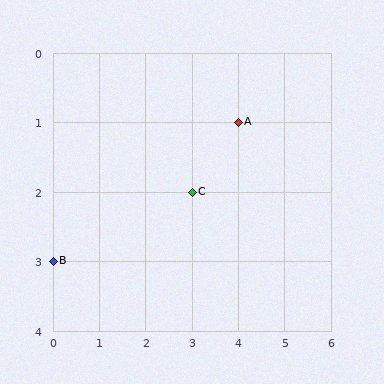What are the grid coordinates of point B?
Point B is at grid coordinates (0, 3).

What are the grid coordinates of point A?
Point A is at grid coordinates (4, 1).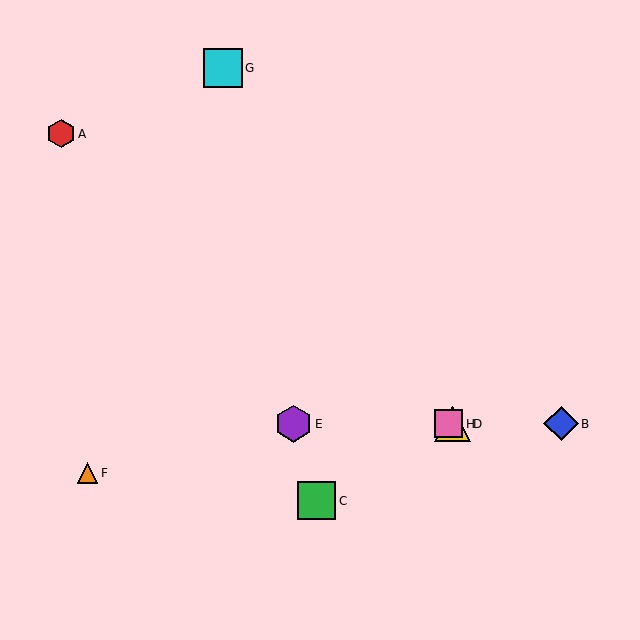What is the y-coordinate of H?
Object H is at y≈424.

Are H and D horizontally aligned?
Yes, both are at y≈424.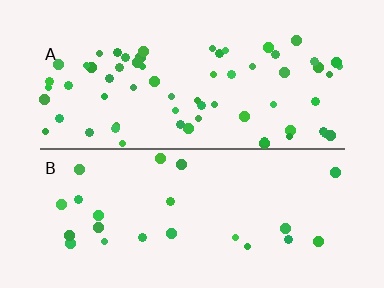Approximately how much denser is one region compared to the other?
Approximately 2.8× — region A over region B.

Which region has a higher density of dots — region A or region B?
A (the top).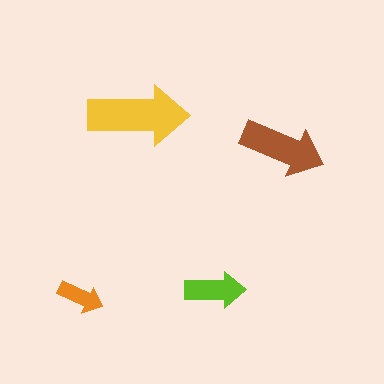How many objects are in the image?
There are 4 objects in the image.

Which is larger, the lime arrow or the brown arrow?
The brown one.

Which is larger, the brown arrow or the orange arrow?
The brown one.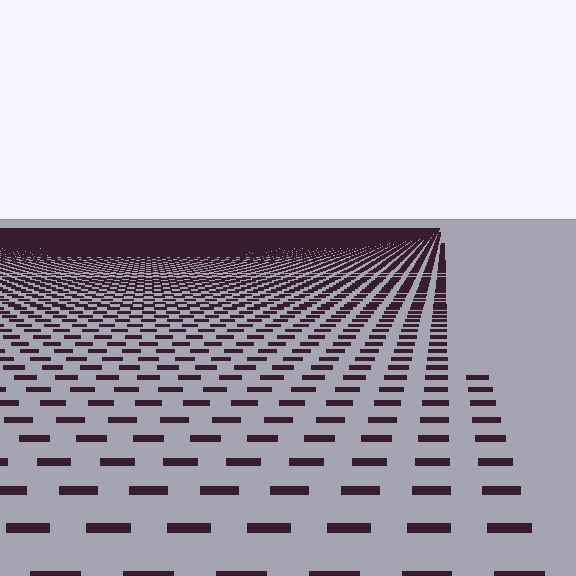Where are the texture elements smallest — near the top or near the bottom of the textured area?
Near the top.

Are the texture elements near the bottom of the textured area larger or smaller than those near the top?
Larger. Near the bottom, elements are closer to the viewer and appear at a bigger on-screen size.